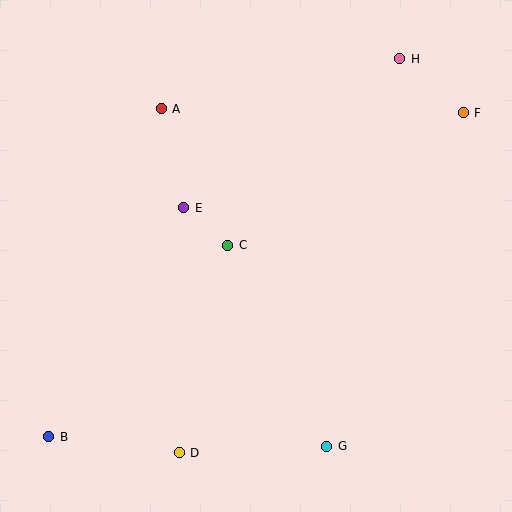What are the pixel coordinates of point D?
Point D is at (179, 453).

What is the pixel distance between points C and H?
The distance between C and H is 254 pixels.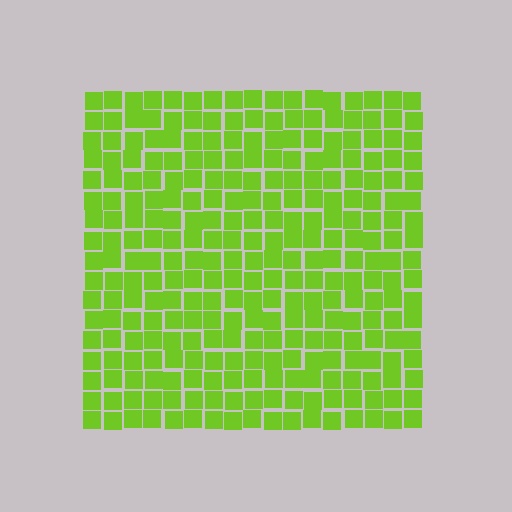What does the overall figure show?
The overall figure shows a square.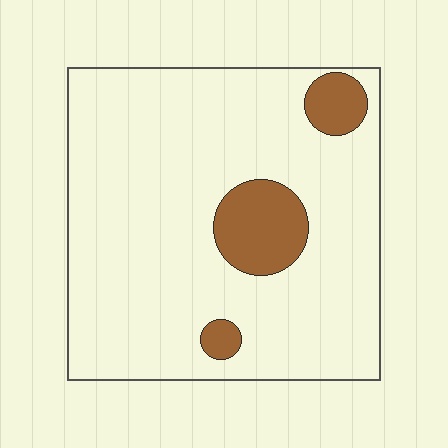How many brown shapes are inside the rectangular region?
3.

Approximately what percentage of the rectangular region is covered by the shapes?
Approximately 10%.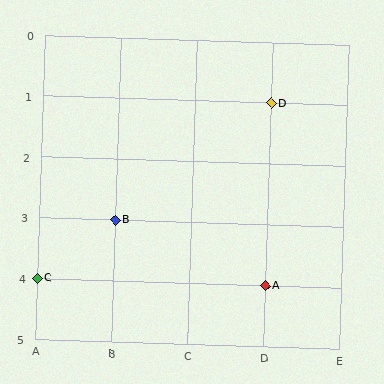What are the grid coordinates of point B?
Point B is at grid coordinates (B, 3).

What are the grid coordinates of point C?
Point C is at grid coordinates (A, 4).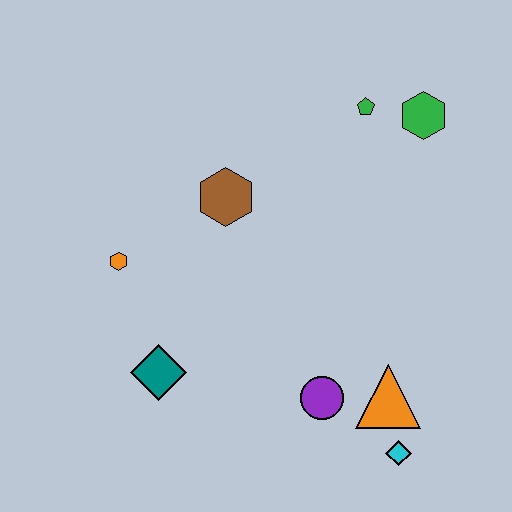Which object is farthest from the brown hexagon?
The cyan diamond is farthest from the brown hexagon.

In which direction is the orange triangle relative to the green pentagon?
The orange triangle is below the green pentagon.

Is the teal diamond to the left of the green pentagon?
Yes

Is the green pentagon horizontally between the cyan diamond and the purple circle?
Yes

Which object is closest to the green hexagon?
The green pentagon is closest to the green hexagon.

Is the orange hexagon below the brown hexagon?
Yes